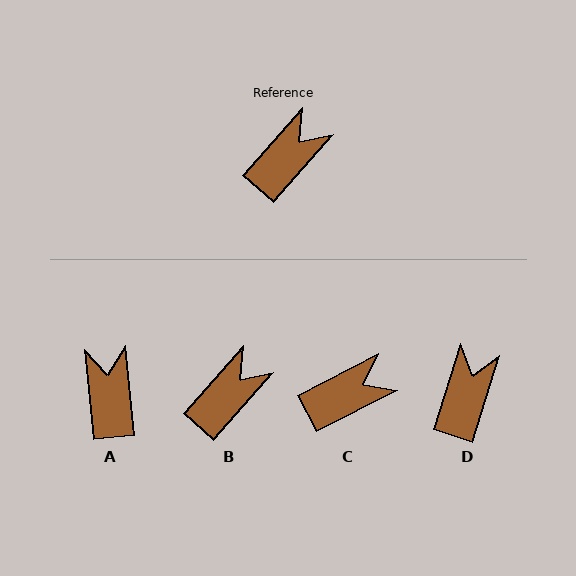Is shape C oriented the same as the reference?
No, it is off by about 22 degrees.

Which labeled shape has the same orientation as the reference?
B.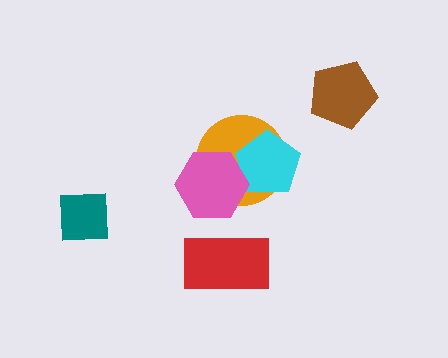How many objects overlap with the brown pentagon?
0 objects overlap with the brown pentagon.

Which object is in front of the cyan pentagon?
The pink hexagon is in front of the cyan pentagon.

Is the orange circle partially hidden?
Yes, it is partially covered by another shape.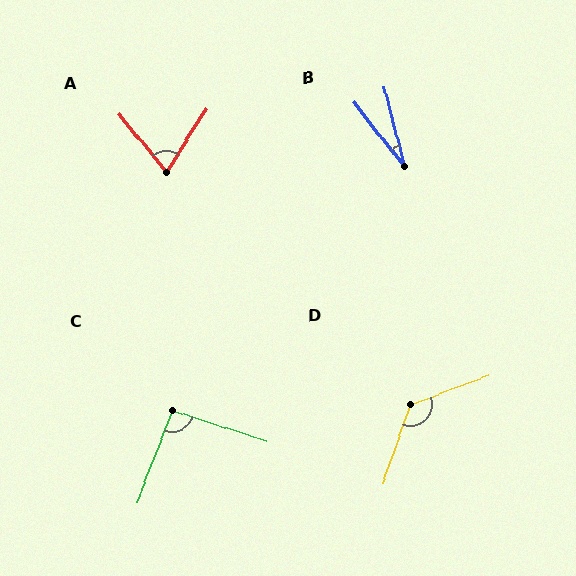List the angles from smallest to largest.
B (24°), A (72°), C (93°), D (130°).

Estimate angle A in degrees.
Approximately 72 degrees.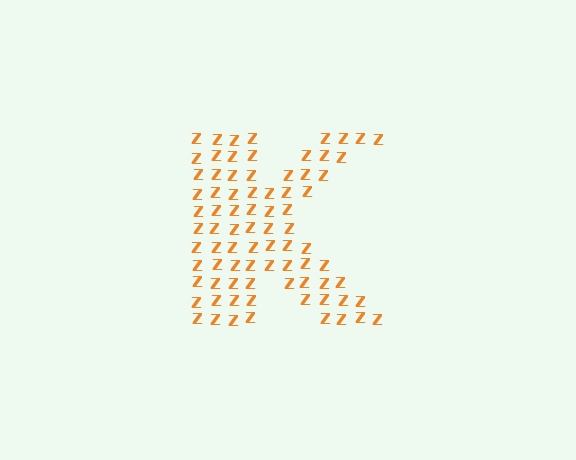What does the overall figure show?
The overall figure shows the letter K.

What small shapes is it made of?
It is made of small letter Z's.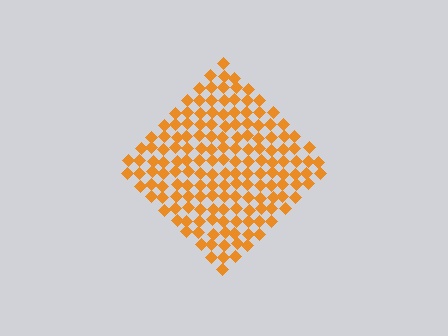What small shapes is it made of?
It is made of small diamonds.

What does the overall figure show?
The overall figure shows a diamond.